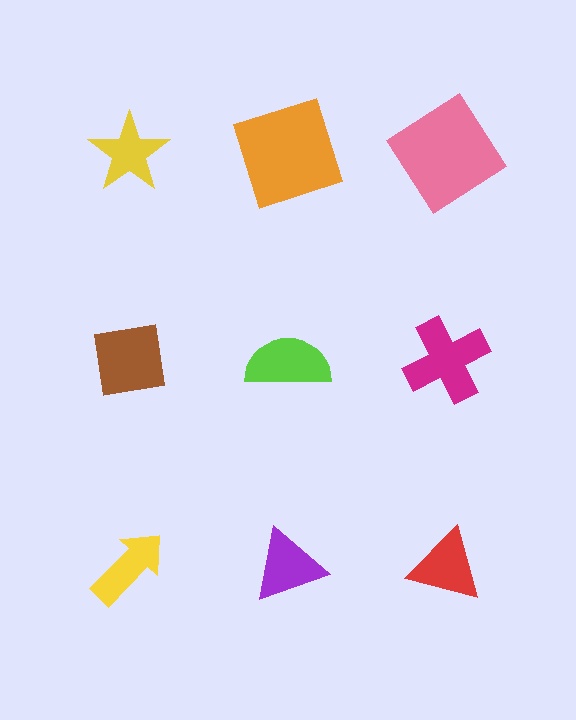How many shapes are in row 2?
3 shapes.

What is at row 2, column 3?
A magenta cross.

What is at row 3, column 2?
A purple triangle.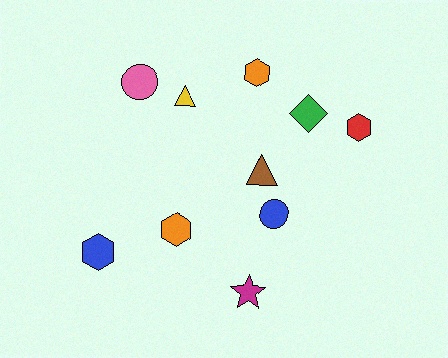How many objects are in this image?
There are 10 objects.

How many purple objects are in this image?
There are no purple objects.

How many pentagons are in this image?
There are no pentagons.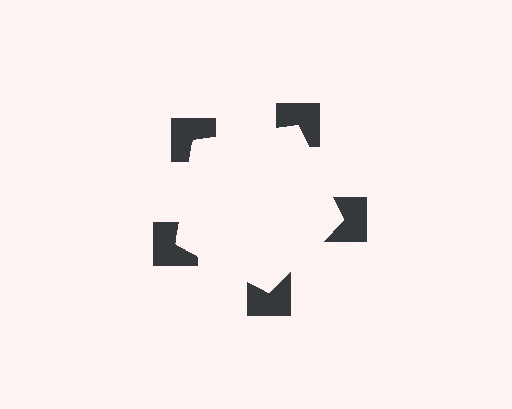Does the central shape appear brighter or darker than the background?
It typically appears slightly brighter than the background, even though no actual brightness change is drawn.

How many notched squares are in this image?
There are 5 — one at each vertex of the illusory pentagon.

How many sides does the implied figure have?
5 sides.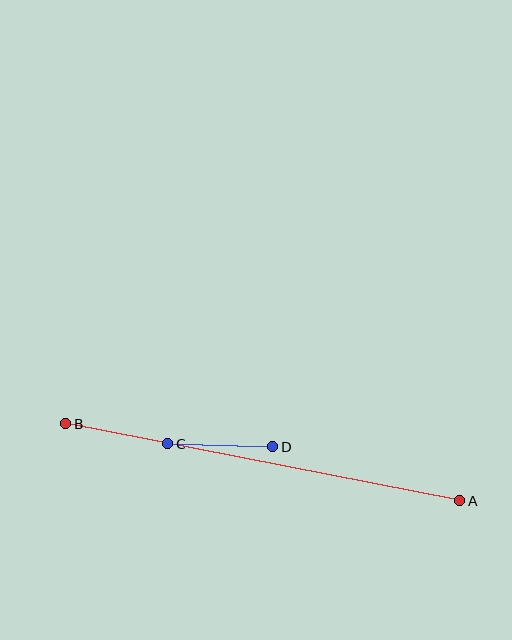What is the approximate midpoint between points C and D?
The midpoint is at approximately (220, 445) pixels.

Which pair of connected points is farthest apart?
Points A and B are farthest apart.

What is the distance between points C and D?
The distance is approximately 105 pixels.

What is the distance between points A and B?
The distance is approximately 401 pixels.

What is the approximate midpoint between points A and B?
The midpoint is at approximately (263, 462) pixels.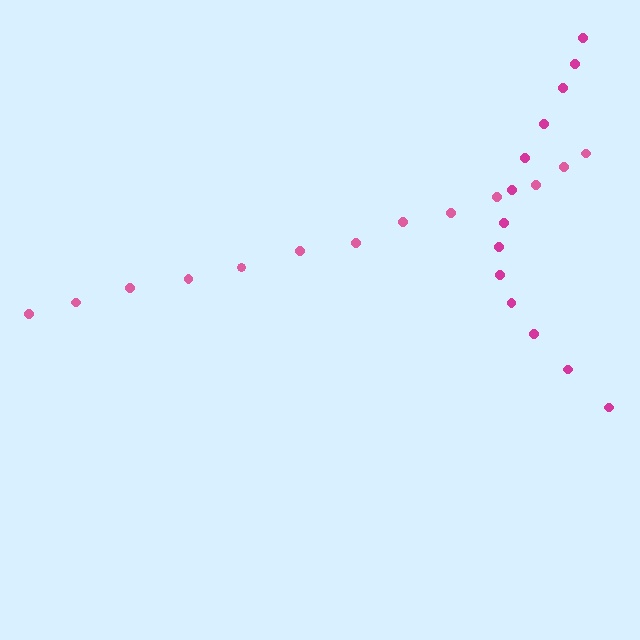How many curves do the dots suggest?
There are 2 distinct paths.